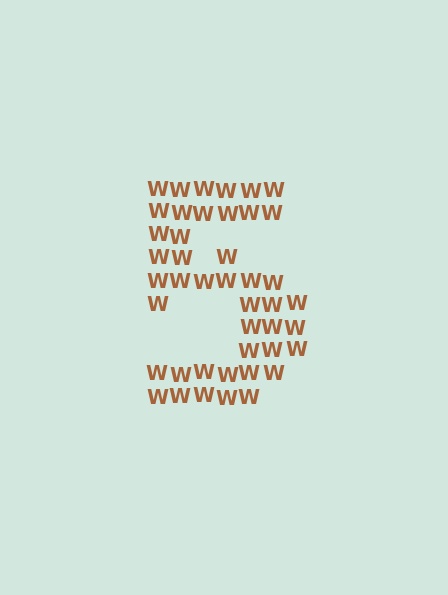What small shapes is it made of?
It is made of small letter W's.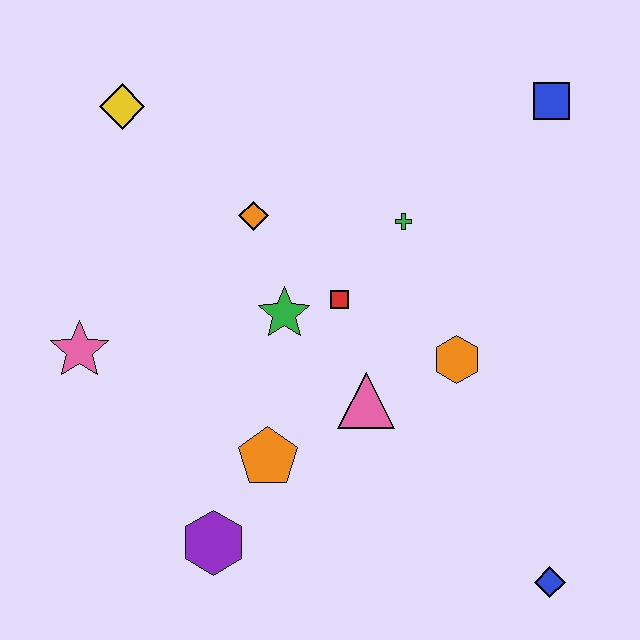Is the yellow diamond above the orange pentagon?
Yes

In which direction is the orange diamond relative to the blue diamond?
The orange diamond is above the blue diamond.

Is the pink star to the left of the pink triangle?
Yes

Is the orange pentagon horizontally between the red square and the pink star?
Yes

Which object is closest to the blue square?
The green cross is closest to the blue square.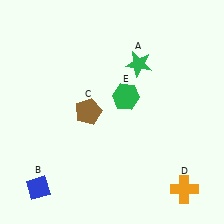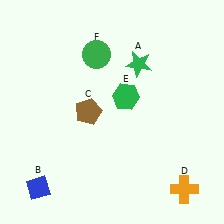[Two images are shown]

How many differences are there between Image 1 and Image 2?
There is 1 difference between the two images.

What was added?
A green circle (F) was added in Image 2.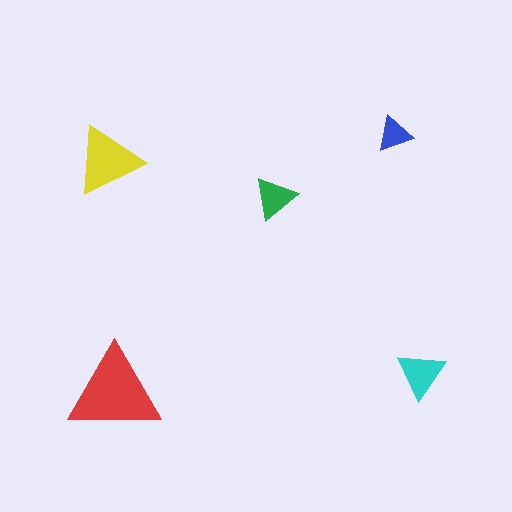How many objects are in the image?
There are 5 objects in the image.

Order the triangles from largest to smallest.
the red one, the yellow one, the cyan one, the green one, the blue one.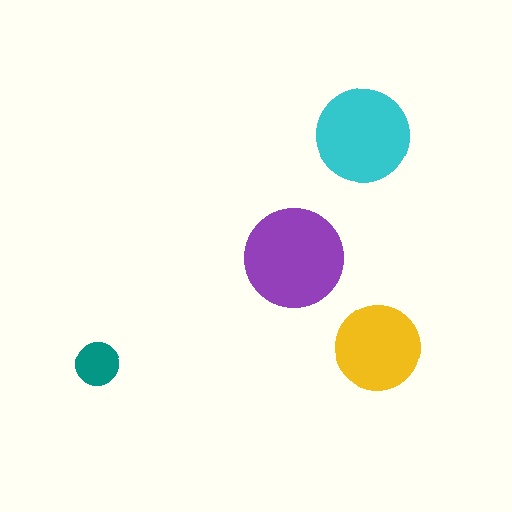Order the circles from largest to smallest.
the purple one, the cyan one, the yellow one, the teal one.